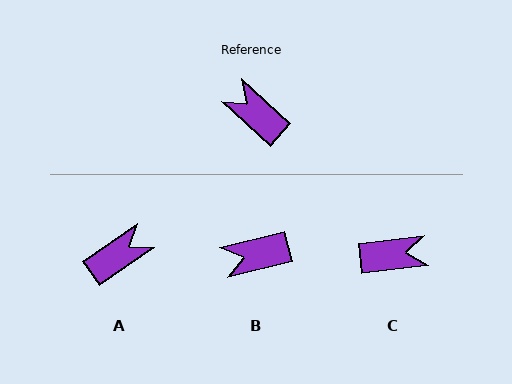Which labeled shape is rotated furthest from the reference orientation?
C, about 131 degrees away.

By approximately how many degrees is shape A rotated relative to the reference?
Approximately 103 degrees clockwise.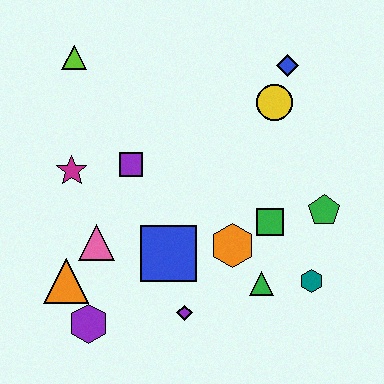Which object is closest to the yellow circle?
The blue diamond is closest to the yellow circle.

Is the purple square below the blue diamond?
Yes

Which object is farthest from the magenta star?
The teal hexagon is farthest from the magenta star.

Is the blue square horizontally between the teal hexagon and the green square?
No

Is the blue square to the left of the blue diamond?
Yes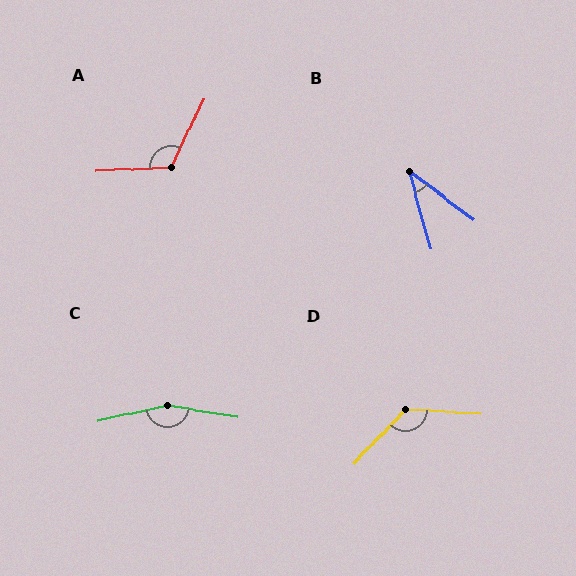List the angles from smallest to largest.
B (38°), A (118°), D (130°), C (158°).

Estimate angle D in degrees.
Approximately 130 degrees.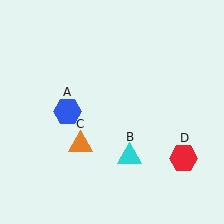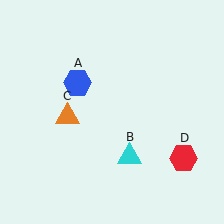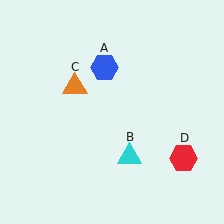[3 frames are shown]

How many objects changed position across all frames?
2 objects changed position: blue hexagon (object A), orange triangle (object C).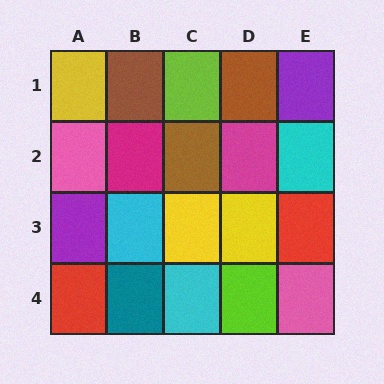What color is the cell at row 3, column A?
Purple.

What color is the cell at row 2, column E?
Cyan.